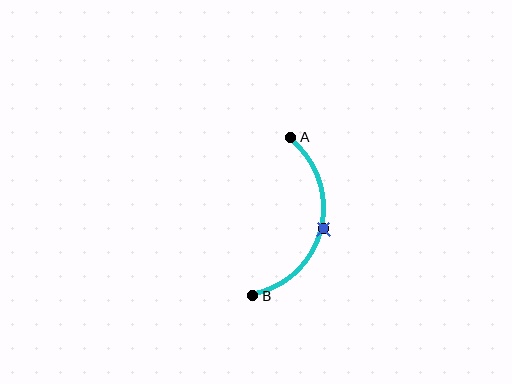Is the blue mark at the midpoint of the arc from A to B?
Yes. The blue mark lies on the arc at equal arc-length from both A and B — it is the arc midpoint.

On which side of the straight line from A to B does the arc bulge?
The arc bulges to the right of the straight line connecting A and B.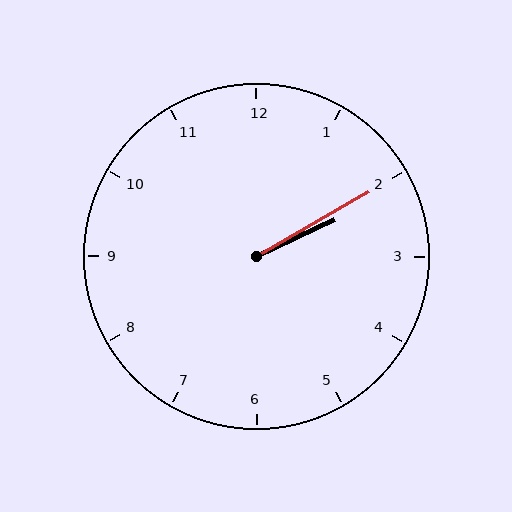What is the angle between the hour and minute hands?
Approximately 5 degrees.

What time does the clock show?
2:10.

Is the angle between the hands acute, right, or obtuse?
It is acute.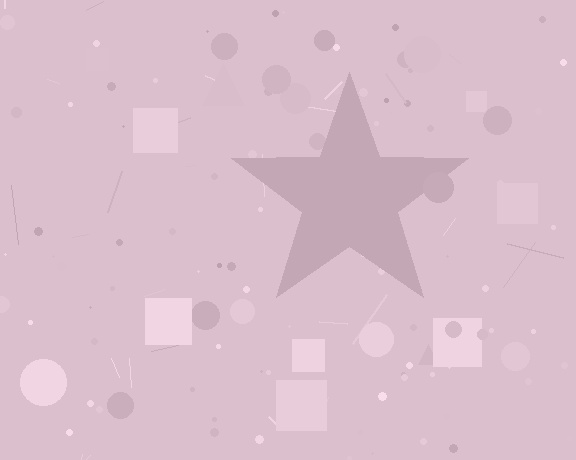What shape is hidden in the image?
A star is hidden in the image.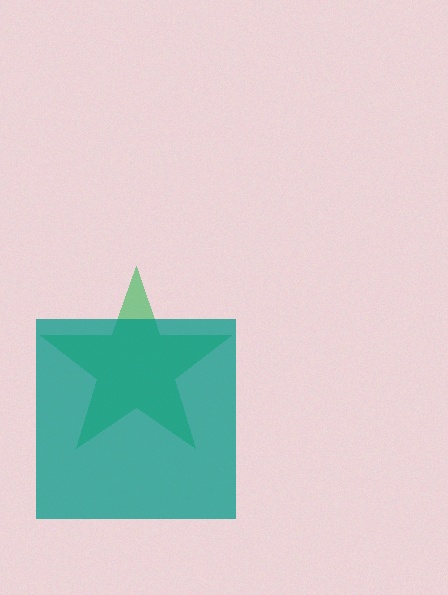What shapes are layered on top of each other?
The layered shapes are: a green star, a teal square.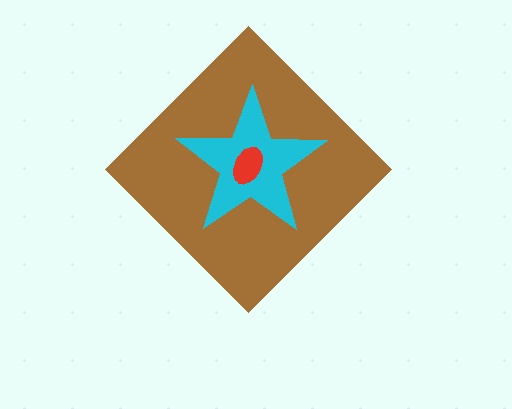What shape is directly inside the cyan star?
The red ellipse.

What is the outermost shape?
The brown diamond.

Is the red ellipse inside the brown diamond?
Yes.